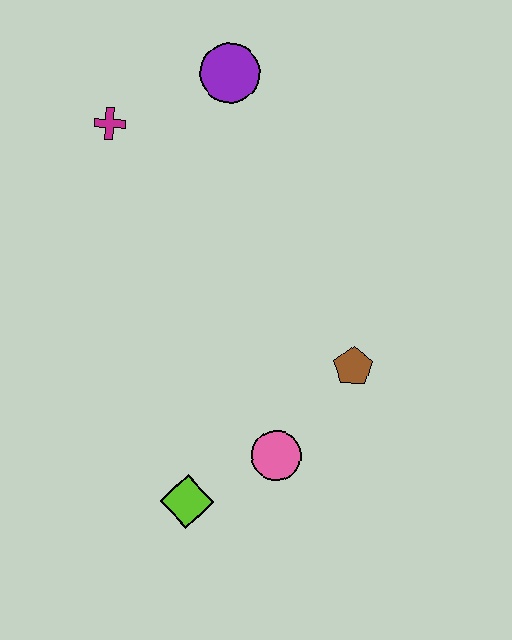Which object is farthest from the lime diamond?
The purple circle is farthest from the lime diamond.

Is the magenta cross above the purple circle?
No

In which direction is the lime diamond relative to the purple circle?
The lime diamond is below the purple circle.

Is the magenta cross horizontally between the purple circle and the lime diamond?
No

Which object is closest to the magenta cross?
The purple circle is closest to the magenta cross.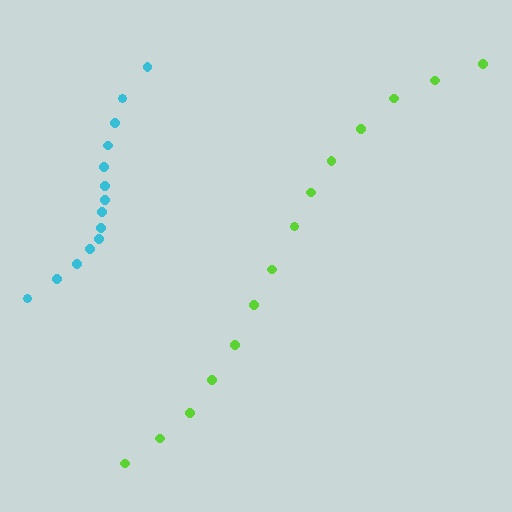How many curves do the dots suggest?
There are 2 distinct paths.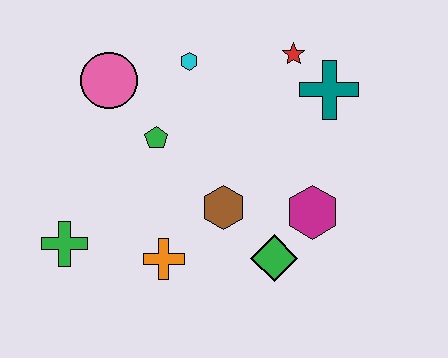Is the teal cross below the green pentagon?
No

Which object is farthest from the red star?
The green cross is farthest from the red star.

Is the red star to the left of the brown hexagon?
No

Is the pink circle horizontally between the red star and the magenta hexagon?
No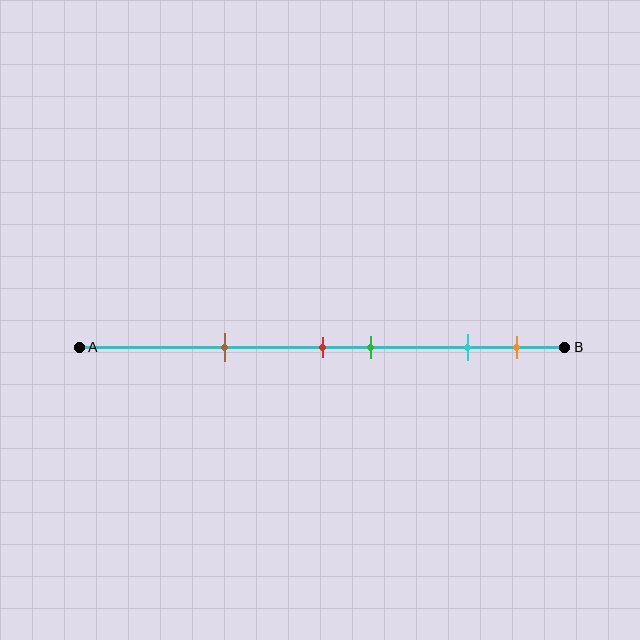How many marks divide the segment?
There are 5 marks dividing the segment.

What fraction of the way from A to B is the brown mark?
The brown mark is approximately 30% (0.3) of the way from A to B.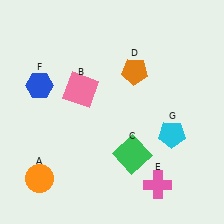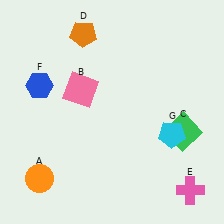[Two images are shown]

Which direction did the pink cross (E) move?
The pink cross (E) moved right.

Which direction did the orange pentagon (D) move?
The orange pentagon (D) moved left.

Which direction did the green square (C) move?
The green square (C) moved right.